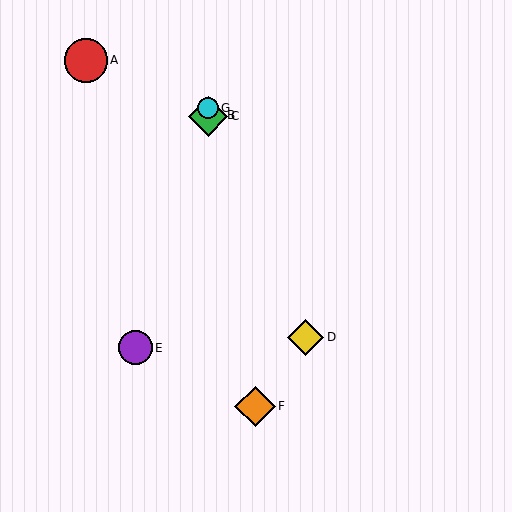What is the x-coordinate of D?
Object D is at x≈306.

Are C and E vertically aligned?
No, C is at x≈208 and E is at x≈135.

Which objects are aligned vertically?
Objects B, C, G are aligned vertically.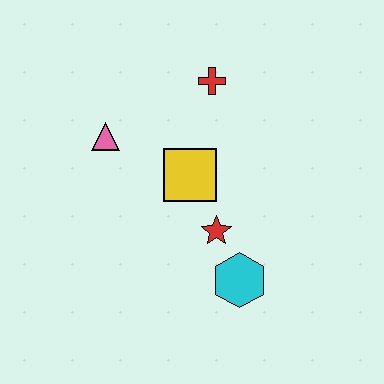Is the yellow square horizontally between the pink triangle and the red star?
Yes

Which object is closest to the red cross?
The yellow square is closest to the red cross.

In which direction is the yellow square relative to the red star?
The yellow square is above the red star.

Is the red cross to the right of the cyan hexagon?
No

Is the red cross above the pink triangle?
Yes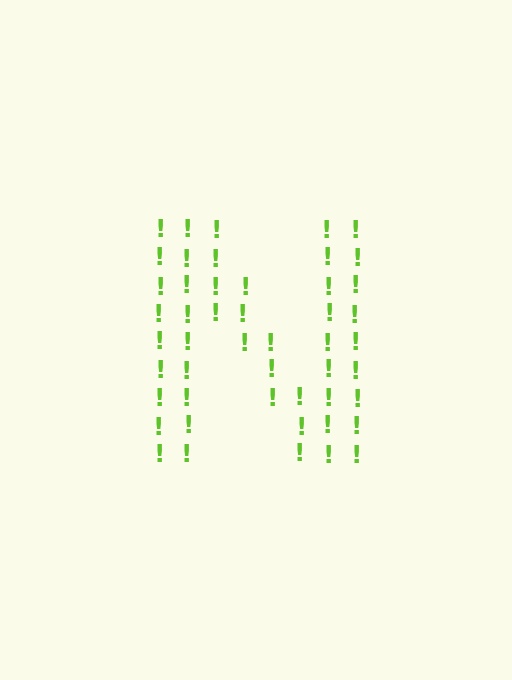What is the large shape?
The large shape is the letter N.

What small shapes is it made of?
It is made of small exclamation marks.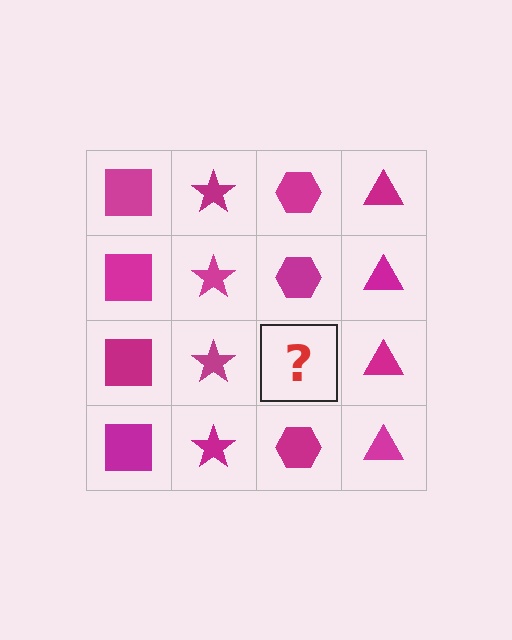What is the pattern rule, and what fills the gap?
The rule is that each column has a consistent shape. The gap should be filled with a magenta hexagon.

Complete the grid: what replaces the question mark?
The question mark should be replaced with a magenta hexagon.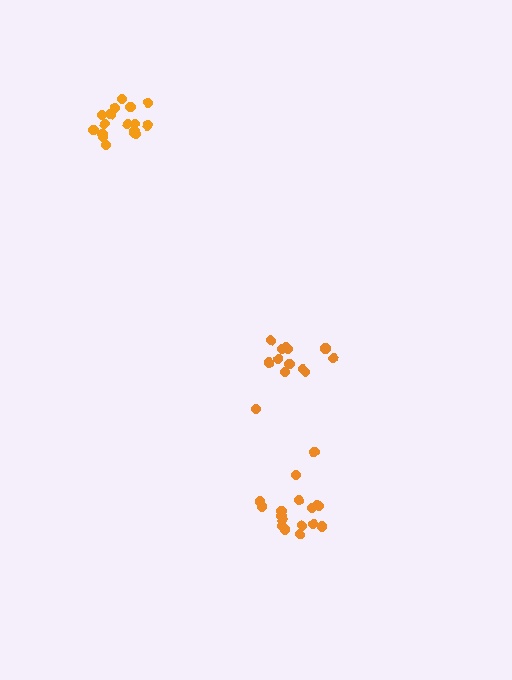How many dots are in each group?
Group 1: 13 dots, Group 2: 17 dots, Group 3: 17 dots (47 total).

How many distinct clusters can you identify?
There are 3 distinct clusters.